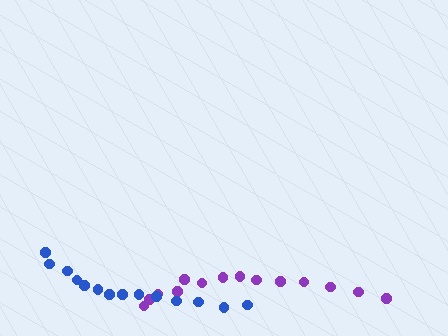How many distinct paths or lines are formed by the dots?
There are 2 distinct paths.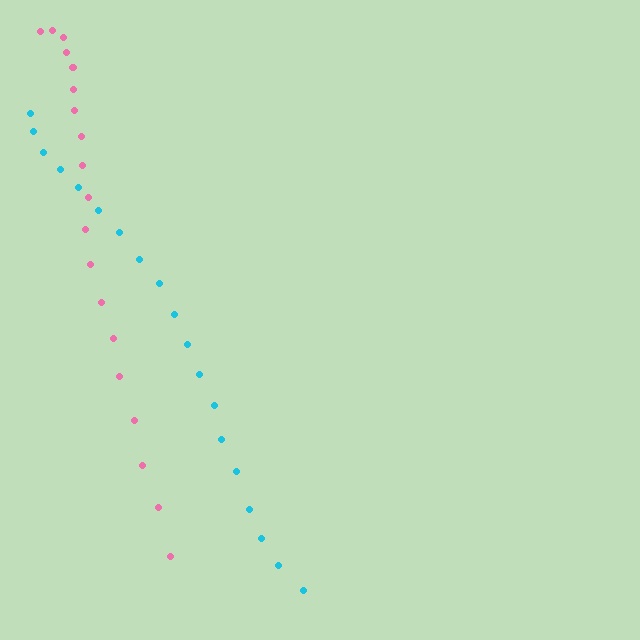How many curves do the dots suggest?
There are 2 distinct paths.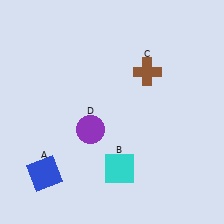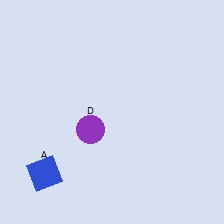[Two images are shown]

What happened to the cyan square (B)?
The cyan square (B) was removed in Image 2. It was in the bottom-right area of Image 1.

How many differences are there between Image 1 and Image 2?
There are 2 differences between the two images.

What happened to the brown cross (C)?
The brown cross (C) was removed in Image 2. It was in the top-right area of Image 1.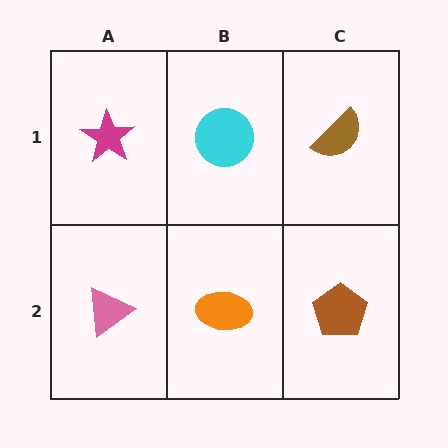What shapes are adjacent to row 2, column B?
A cyan circle (row 1, column B), a pink triangle (row 2, column A), a brown pentagon (row 2, column C).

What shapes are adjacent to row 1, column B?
An orange ellipse (row 2, column B), a magenta star (row 1, column A), a brown semicircle (row 1, column C).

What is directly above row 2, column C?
A brown semicircle.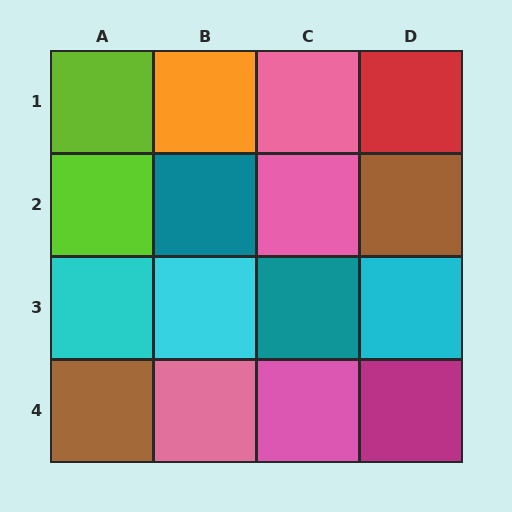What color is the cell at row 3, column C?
Teal.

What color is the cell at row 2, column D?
Brown.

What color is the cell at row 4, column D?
Magenta.